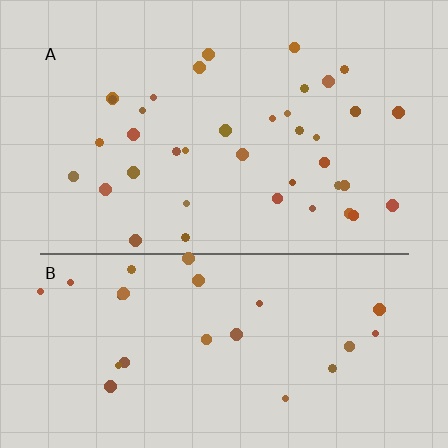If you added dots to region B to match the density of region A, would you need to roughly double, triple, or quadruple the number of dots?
Approximately double.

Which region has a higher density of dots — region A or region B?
A (the top).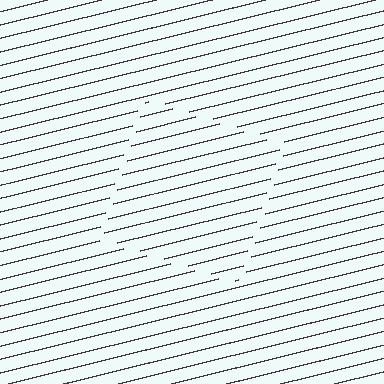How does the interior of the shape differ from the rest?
The interior of the shape contains the same grating, shifted by half a period — the contour is defined by the phase discontinuity where line-ends from the inner and outer gratings abut.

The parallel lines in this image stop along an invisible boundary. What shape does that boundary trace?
An illusory square. The interior of the shape contains the same grating, shifted by half a period — the contour is defined by the phase discontinuity where line-ends from the inner and outer gratings abut.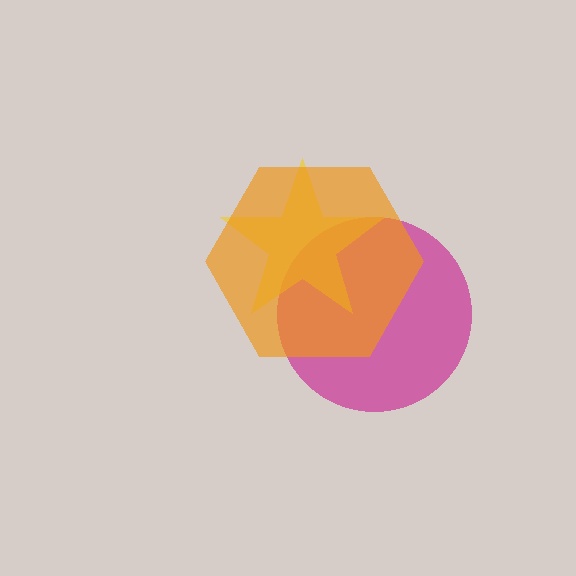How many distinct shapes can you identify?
There are 3 distinct shapes: a magenta circle, a yellow star, an orange hexagon.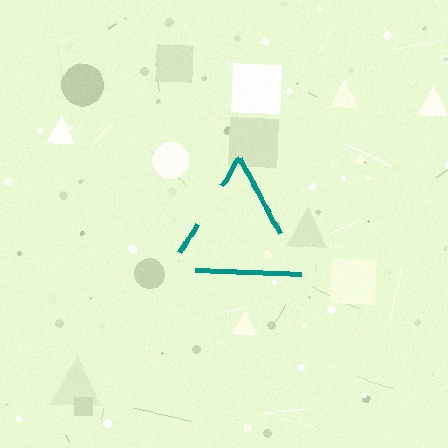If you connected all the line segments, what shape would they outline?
They would outline a triangle.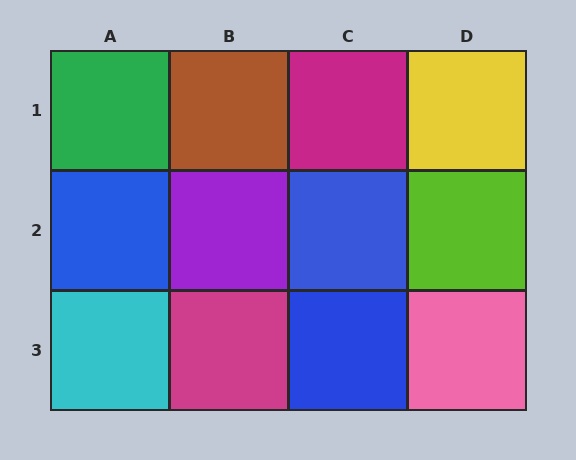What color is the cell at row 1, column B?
Brown.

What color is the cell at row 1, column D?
Yellow.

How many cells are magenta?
2 cells are magenta.